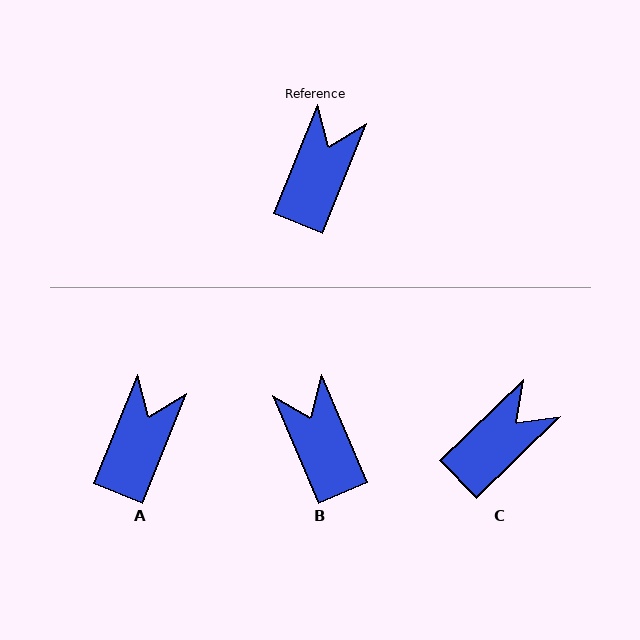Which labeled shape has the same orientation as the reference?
A.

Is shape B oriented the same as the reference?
No, it is off by about 45 degrees.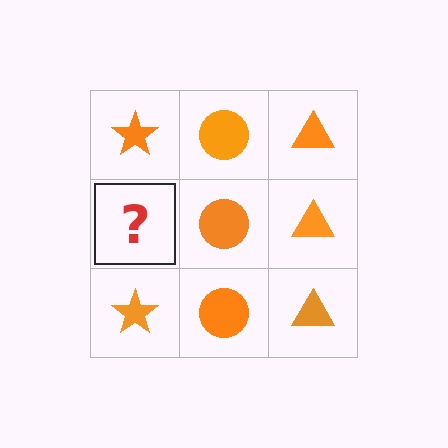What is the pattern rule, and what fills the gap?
The rule is that each column has a consistent shape. The gap should be filled with an orange star.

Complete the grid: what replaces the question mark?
The question mark should be replaced with an orange star.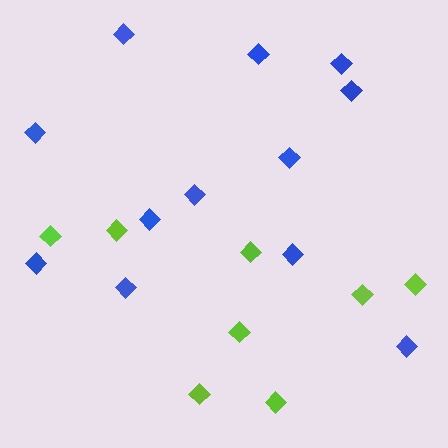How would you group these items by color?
There are 2 groups: one group of lime diamonds (8) and one group of blue diamonds (12).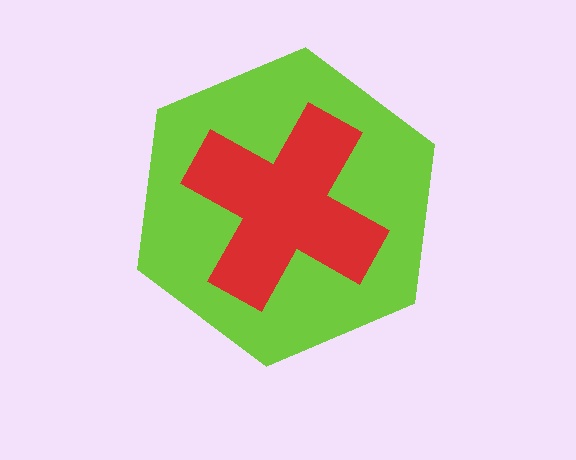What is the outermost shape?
The lime hexagon.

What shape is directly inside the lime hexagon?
The red cross.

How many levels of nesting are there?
2.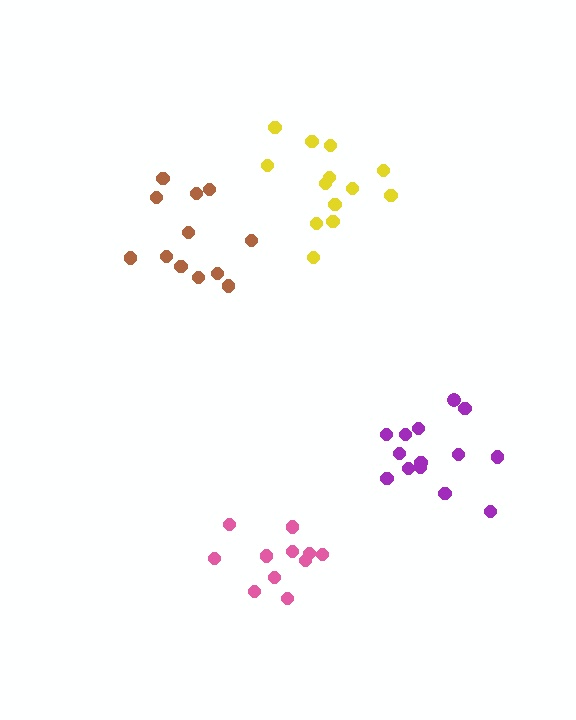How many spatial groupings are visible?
There are 4 spatial groupings.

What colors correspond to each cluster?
The clusters are colored: brown, yellow, purple, pink.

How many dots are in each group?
Group 1: 12 dots, Group 2: 13 dots, Group 3: 14 dots, Group 4: 11 dots (50 total).